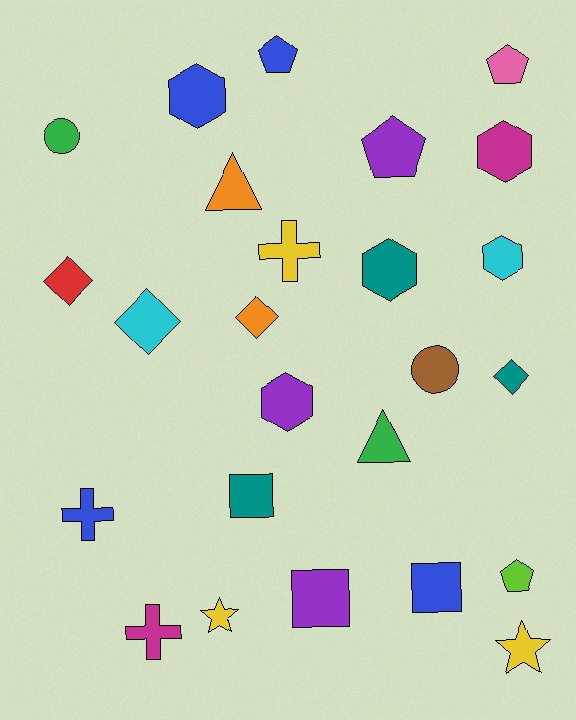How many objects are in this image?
There are 25 objects.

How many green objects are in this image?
There are 2 green objects.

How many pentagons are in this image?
There are 4 pentagons.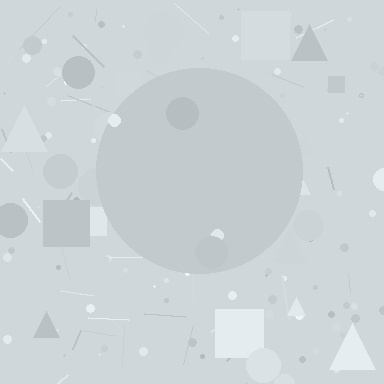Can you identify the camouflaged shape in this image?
The camouflaged shape is a circle.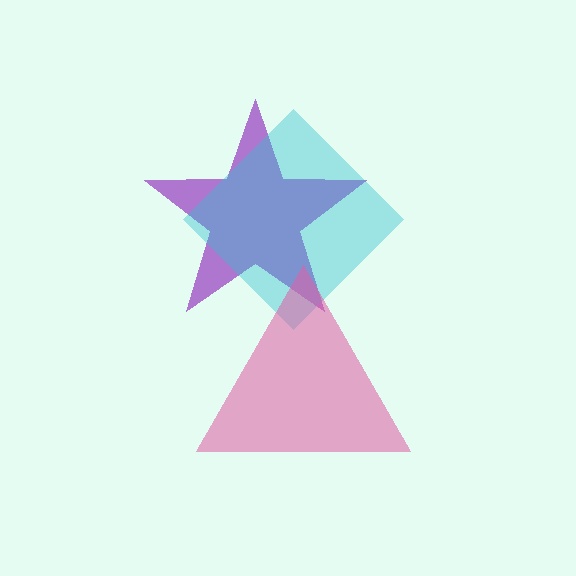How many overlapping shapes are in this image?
There are 3 overlapping shapes in the image.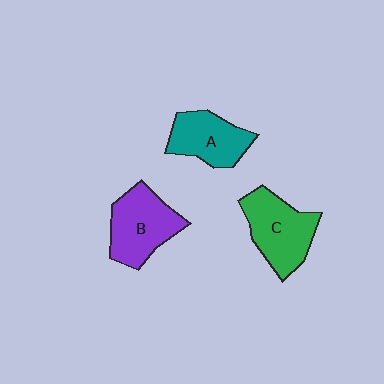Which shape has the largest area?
Shape C (green).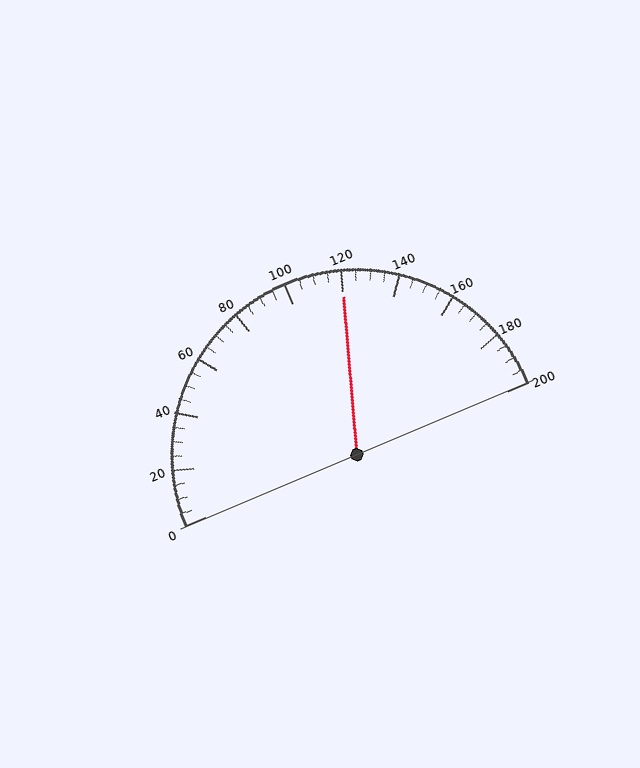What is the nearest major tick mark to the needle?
The nearest major tick mark is 120.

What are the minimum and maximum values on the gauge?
The gauge ranges from 0 to 200.